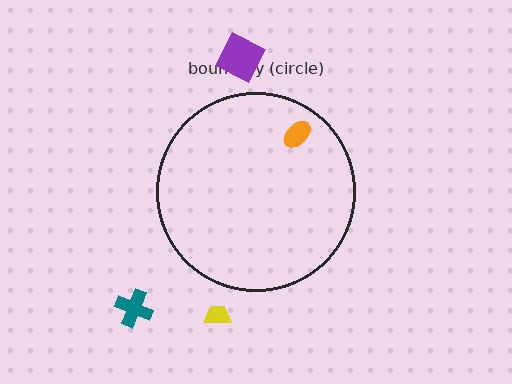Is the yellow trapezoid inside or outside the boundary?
Outside.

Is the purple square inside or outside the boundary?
Outside.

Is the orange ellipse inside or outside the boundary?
Inside.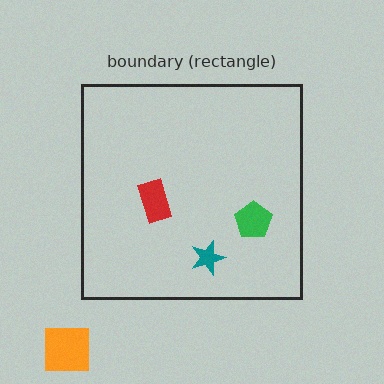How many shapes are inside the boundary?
3 inside, 1 outside.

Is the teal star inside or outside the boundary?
Inside.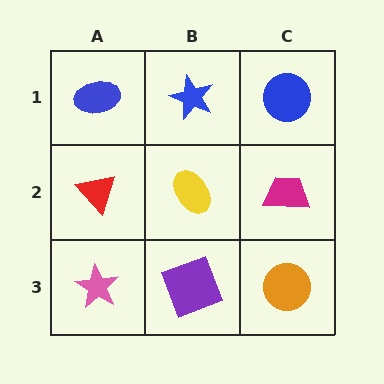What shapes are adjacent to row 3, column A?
A red triangle (row 2, column A), a purple square (row 3, column B).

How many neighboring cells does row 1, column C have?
2.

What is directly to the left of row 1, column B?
A blue ellipse.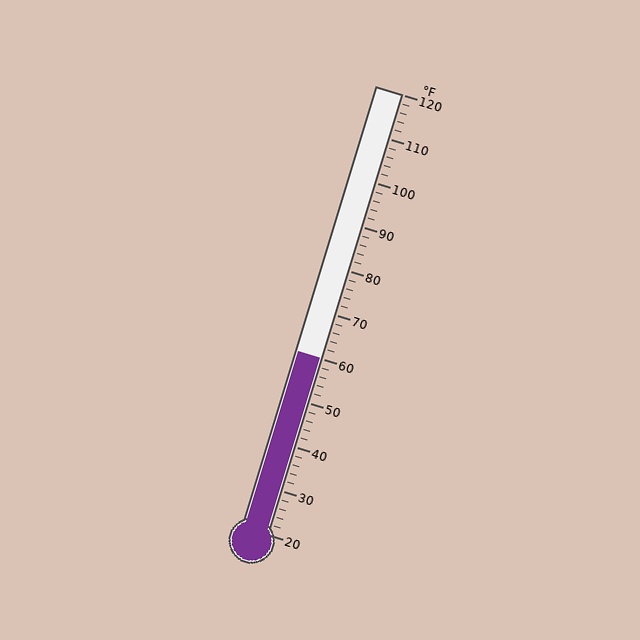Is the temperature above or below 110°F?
The temperature is below 110°F.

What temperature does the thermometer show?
The thermometer shows approximately 60°F.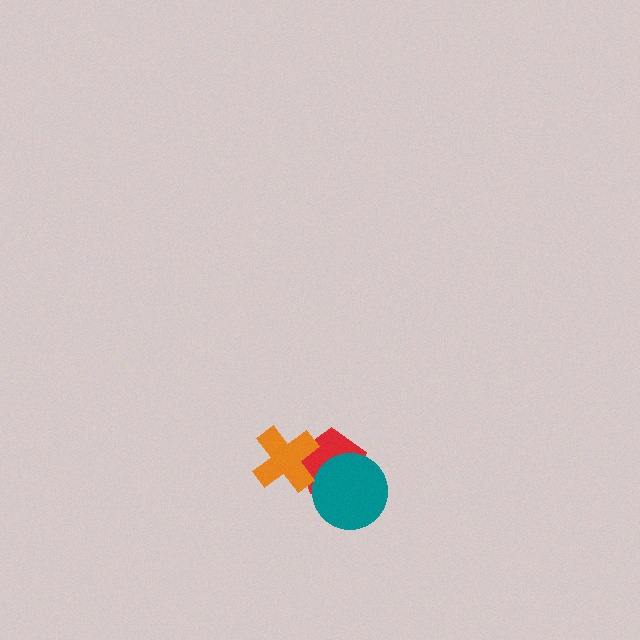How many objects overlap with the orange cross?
1 object overlaps with the orange cross.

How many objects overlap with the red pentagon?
2 objects overlap with the red pentagon.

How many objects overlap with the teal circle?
1 object overlaps with the teal circle.